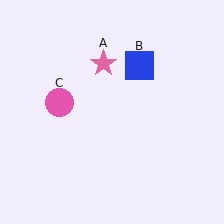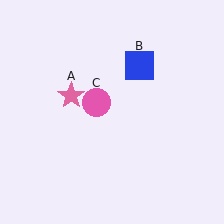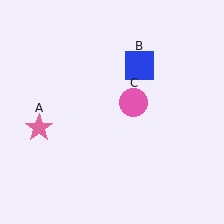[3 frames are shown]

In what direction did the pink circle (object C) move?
The pink circle (object C) moved right.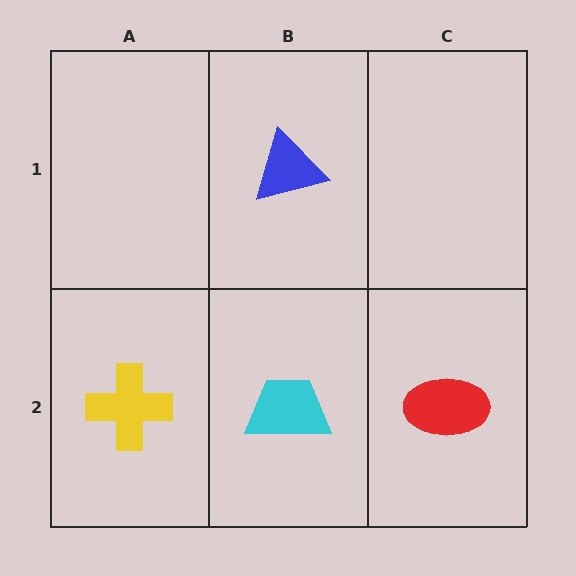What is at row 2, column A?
A yellow cross.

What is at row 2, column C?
A red ellipse.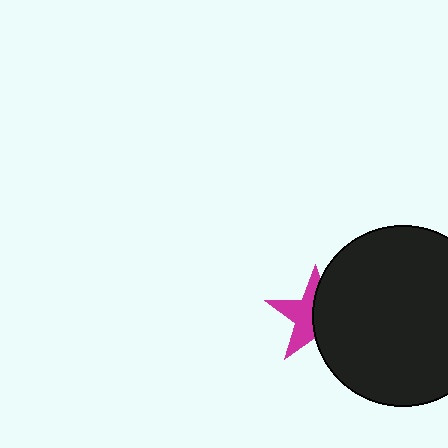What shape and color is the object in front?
The object in front is a black circle.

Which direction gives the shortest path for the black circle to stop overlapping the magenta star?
Moving right gives the shortest separation.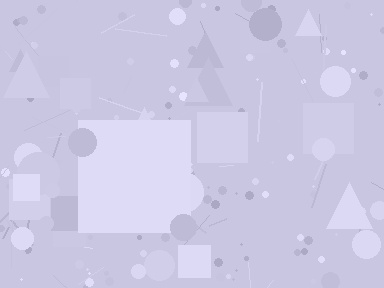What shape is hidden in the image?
A square is hidden in the image.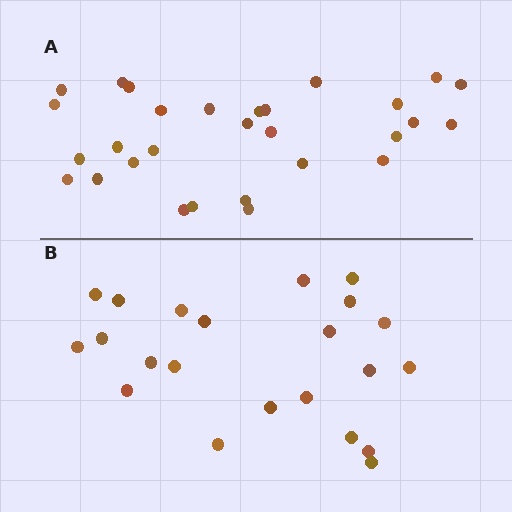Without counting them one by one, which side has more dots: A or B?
Region A (the top region) has more dots.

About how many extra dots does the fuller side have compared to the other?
Region A has roughly 8 or so more dots than region B.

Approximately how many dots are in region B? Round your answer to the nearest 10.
About 20 dots. (The exact count is 22, which rounds to 20.)